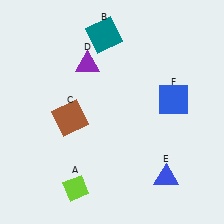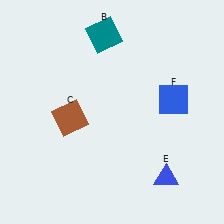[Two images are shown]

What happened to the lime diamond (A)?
The lime diamond (A) was removed in Image 2. It was in the bottom-left area of Image 1.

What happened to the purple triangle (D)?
The purple triangle (D) was removed in Image 2. It was in the top-left area of Image 1.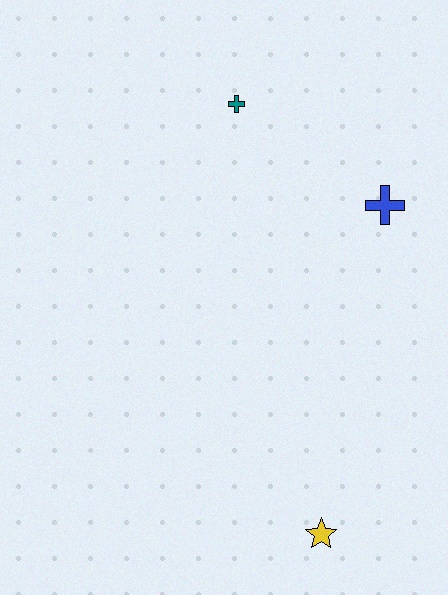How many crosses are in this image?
There are 2 crosses.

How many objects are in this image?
There are 3 objects.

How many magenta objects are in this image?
There are no magenta objects.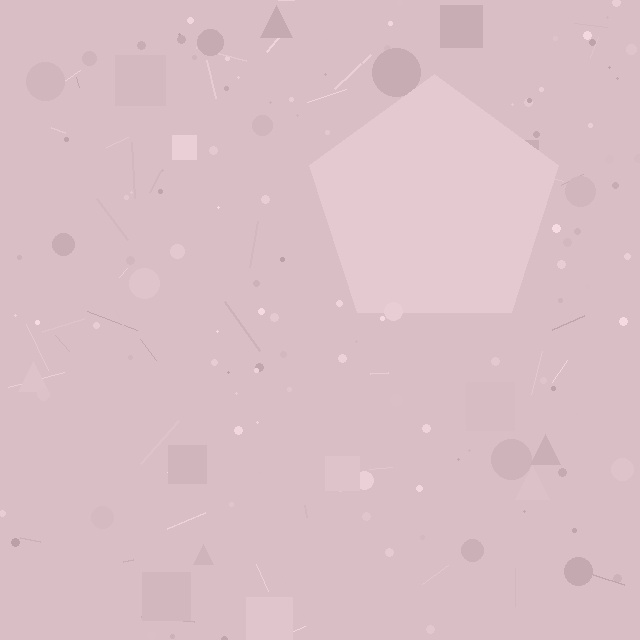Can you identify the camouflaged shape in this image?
The camouflaged shape is a pentagon.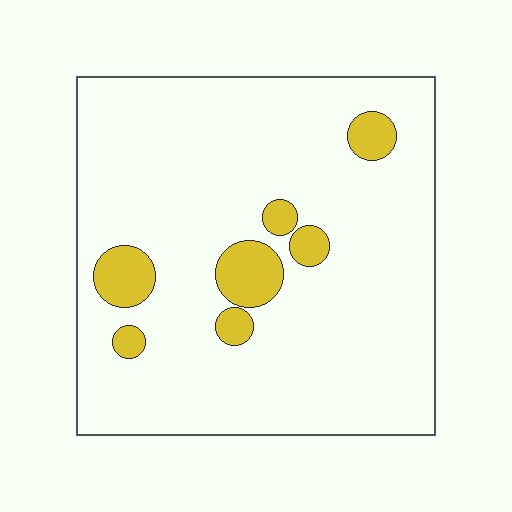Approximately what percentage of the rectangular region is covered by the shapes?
Approximately 10%.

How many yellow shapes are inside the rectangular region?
7.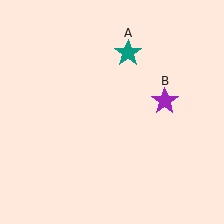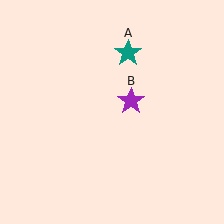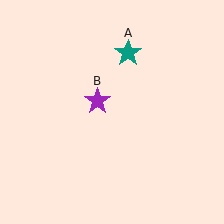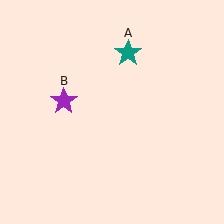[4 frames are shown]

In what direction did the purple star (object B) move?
The purple star (object B) moved left.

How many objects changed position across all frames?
1 object changed position: purple star (object B).